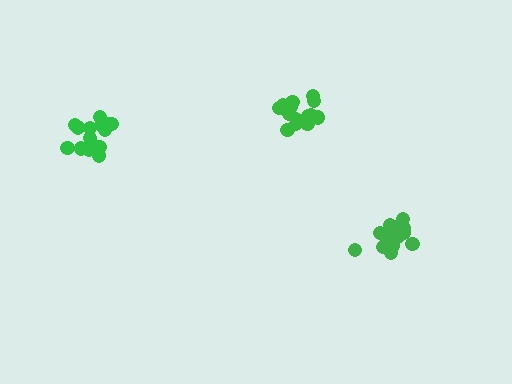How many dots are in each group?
Group 1: 18 dots, Group 2: 15 dots, Group 3: 14 dots (47 total).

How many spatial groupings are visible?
There are 3 spatial groupings.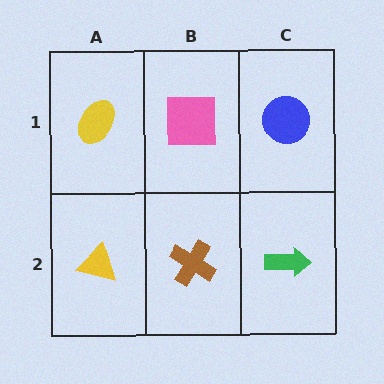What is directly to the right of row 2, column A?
A brown cross.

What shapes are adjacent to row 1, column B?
A brown cross (row 2, column B), a yellow ellipse (row 1, column A), a blue circle (row 1, column C).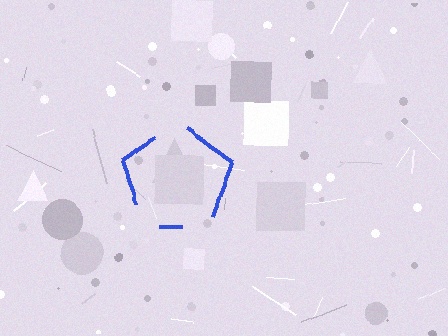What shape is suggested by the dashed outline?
The dashed outline suggests a pentagon.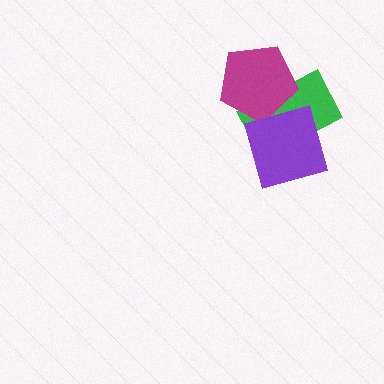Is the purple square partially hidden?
No, no other shape covers it.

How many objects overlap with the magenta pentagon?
1 object overlaps with the magenta pentagon.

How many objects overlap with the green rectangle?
2 objects overlap with the green rectangle.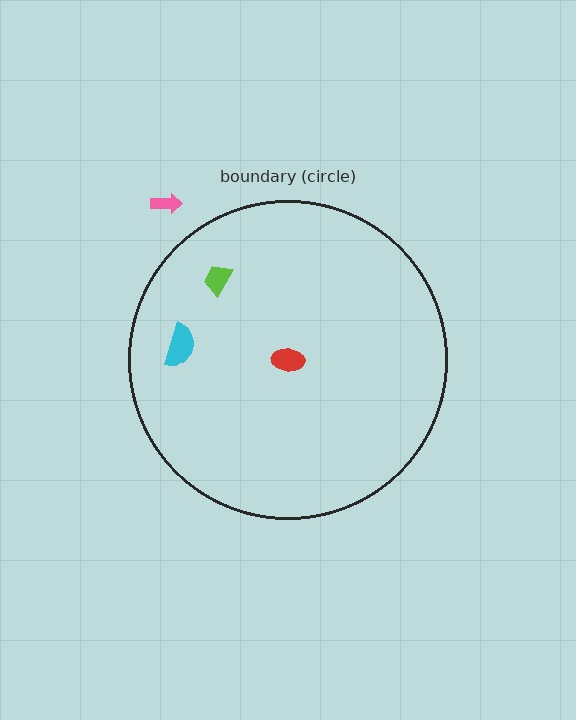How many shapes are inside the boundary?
3 inside, 1 outside.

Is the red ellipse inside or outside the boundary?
Inside.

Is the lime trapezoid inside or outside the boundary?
Inside.